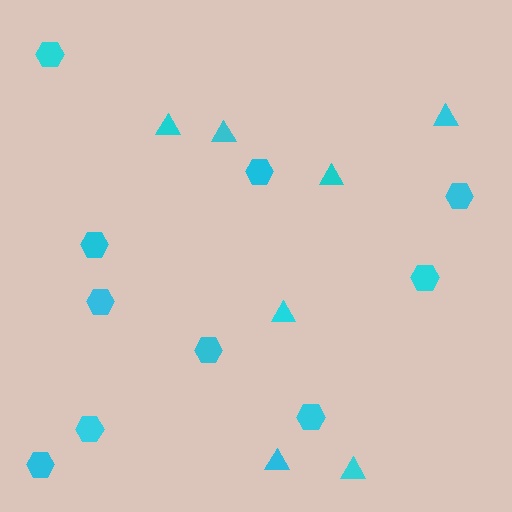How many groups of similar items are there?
There are 2 groups: one group of hexagons (10) and one group of triangles (7).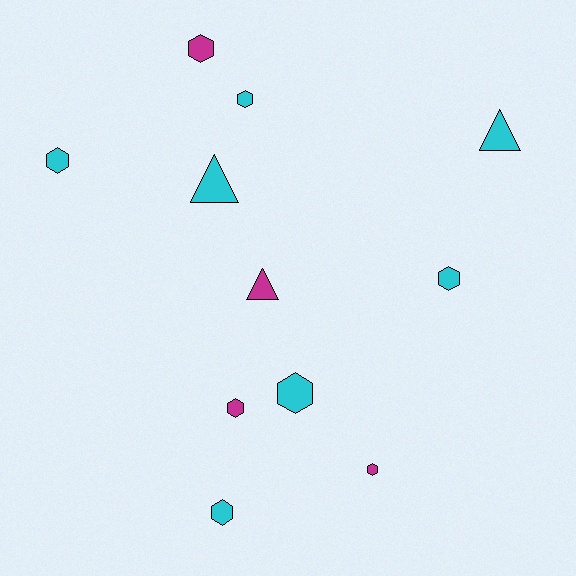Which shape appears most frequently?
Hexagon, with 8 objects.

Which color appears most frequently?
Cyan, with 7 objects.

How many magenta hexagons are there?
There are 3 magenta hexagons.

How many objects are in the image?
There are 11 objects.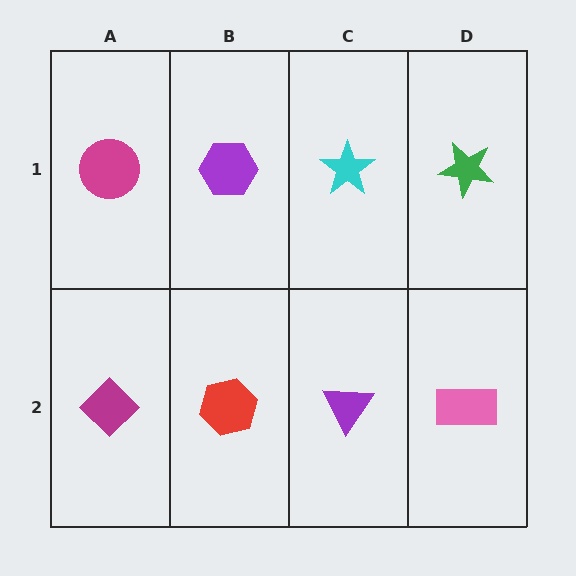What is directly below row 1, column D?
A pink rectangle.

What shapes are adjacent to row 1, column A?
A magenta diamond (row 2, column A), a purple hexagon (row 1, column B).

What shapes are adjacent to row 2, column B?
A purple hexagon (row 1, column B), a magenta diamond (row 2, column A), a purple triangle (row 2, column C).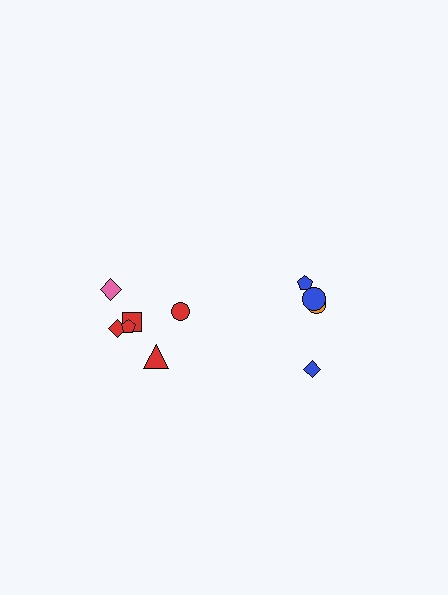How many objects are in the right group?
There are 4 objects.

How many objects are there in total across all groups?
There are 10 objects.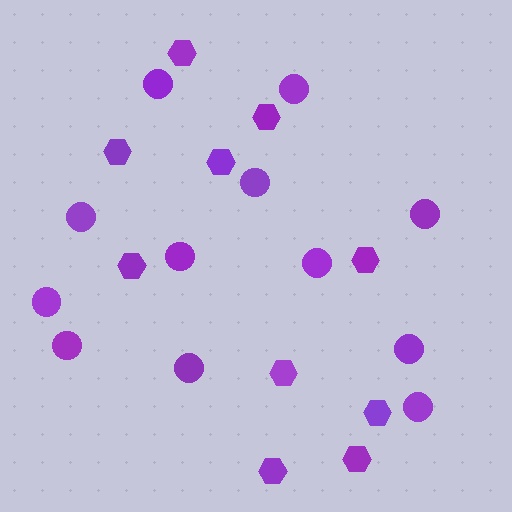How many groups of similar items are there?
There are 2 groups: one group of circles (12) and one group of hexagons (10).